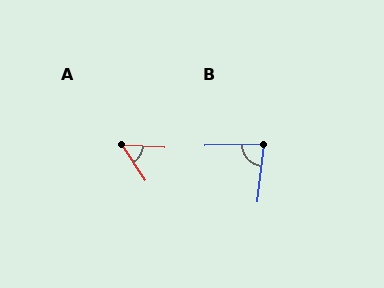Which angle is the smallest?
A, at approximately 53 degrees.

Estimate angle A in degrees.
Approximately 53 degrees.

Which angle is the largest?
B, at approximately 82 degrees.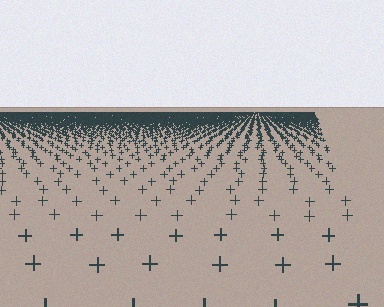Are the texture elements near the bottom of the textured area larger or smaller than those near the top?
Larger. Near the bottom, elements are closer to the viewer and appear at a bigger on-screen size.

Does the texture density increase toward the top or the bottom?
Density increases toward the top.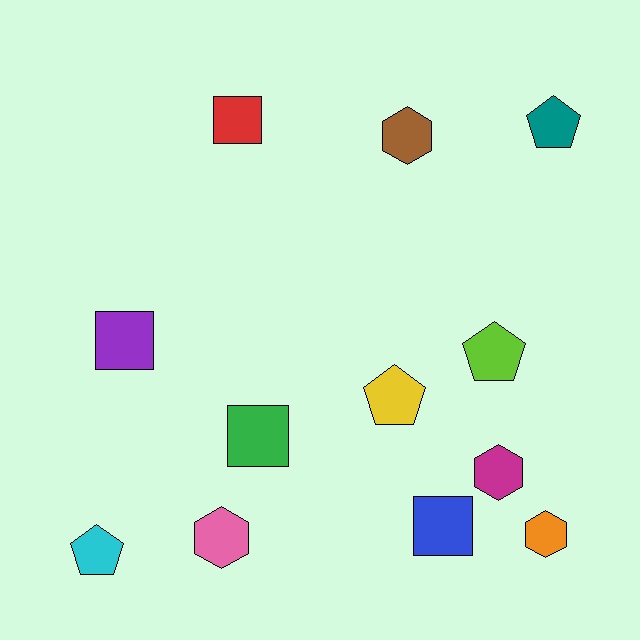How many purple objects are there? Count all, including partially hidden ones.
There is 1 purple object.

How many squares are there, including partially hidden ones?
There are 4 squares.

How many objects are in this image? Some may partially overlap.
There are 12 objects.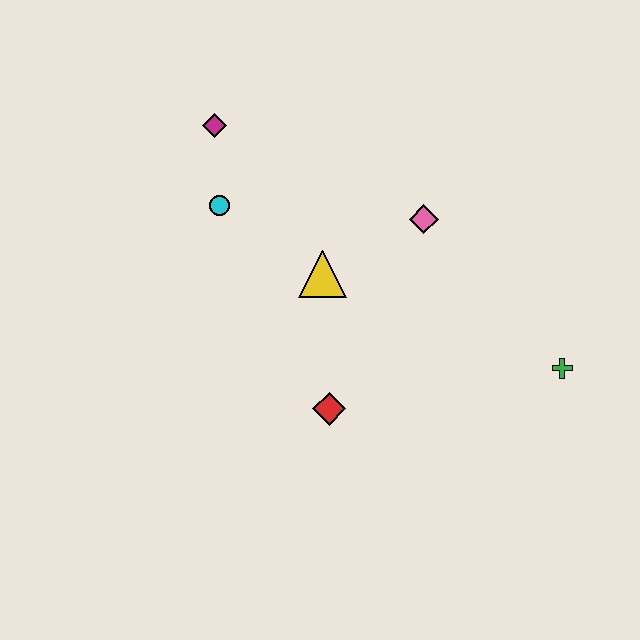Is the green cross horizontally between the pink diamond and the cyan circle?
No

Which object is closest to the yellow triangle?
The pink diamond is closest to the yellow triangle.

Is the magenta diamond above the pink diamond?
Yes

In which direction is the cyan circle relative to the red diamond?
The cyan circle is above the red diamond.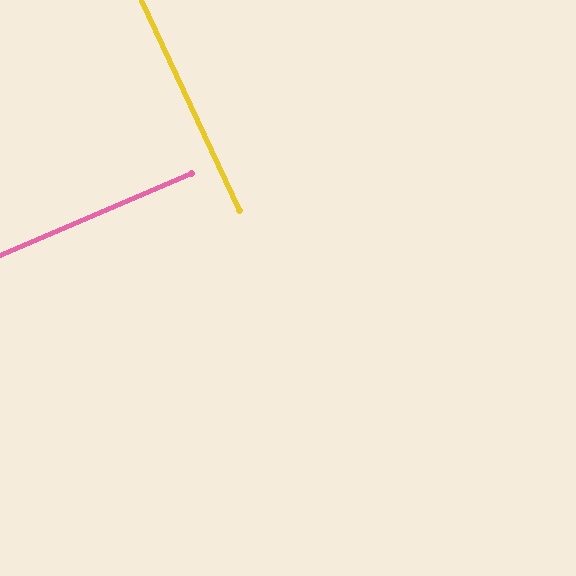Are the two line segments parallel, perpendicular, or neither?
Perpendicular — they meet at approximately 88°.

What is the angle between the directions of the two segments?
Approximately 88 degrees.